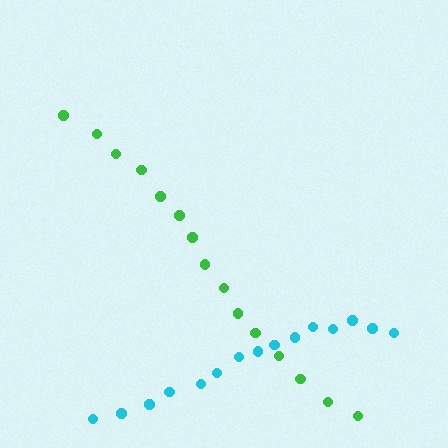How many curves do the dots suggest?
There are 2 distinct paths.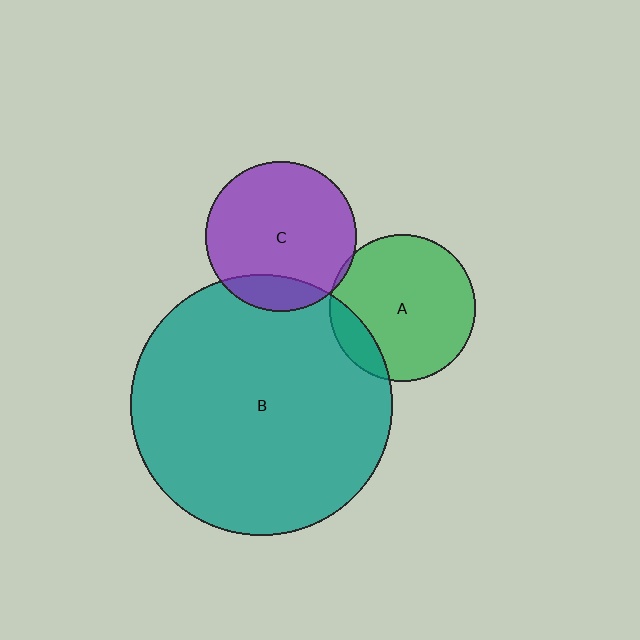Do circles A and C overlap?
Yes.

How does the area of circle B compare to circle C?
Approximately 3.0 times.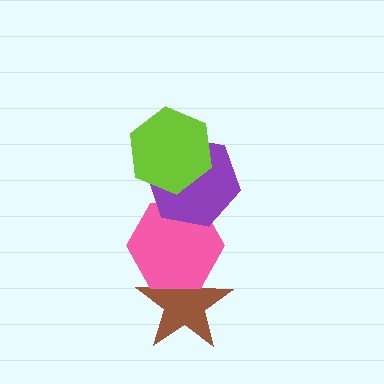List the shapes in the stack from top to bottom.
From top to bottom: the lime hexagon, the purple hexagon, the pink hexagon, the brown star.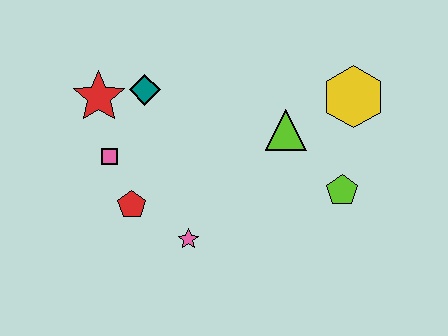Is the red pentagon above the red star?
No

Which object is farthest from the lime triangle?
The red star is farthest from the lime triangle.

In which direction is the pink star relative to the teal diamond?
The pink star is below the teal diamond.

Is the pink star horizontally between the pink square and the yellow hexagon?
Yes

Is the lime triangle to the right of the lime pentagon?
No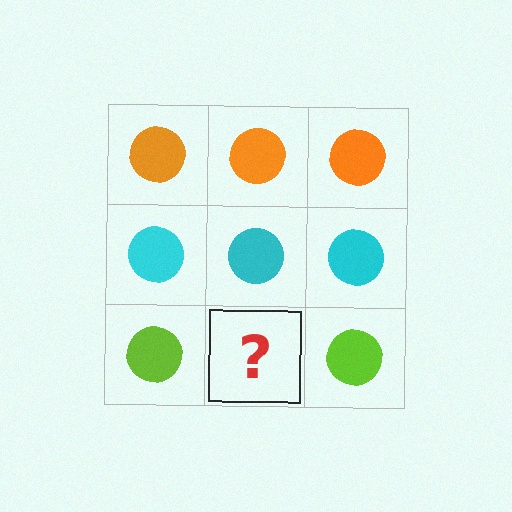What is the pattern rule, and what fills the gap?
The rule is that each row has a consistent color. The gap should be filled with a lime circle.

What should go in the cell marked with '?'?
The missing cell should contain a lime circle.